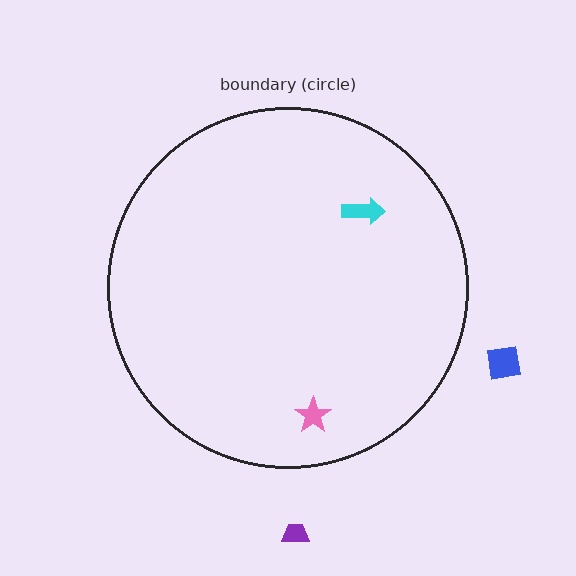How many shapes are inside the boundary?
2 inside, 2 outside.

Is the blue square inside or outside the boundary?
Outside.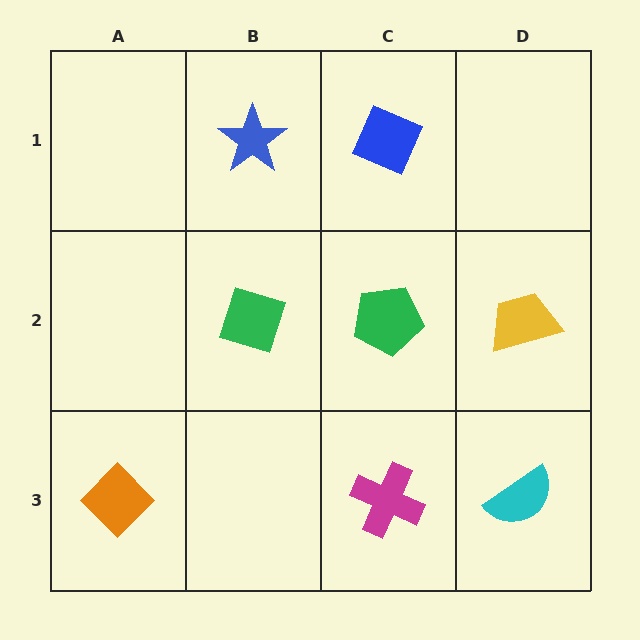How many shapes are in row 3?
3 shapes.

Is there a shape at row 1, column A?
No, that cell is empty.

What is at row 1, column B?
A blue star.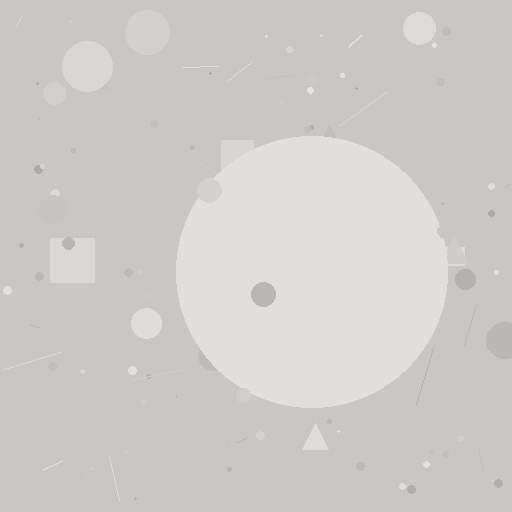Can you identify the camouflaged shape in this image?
The camouflaged shape is a circle.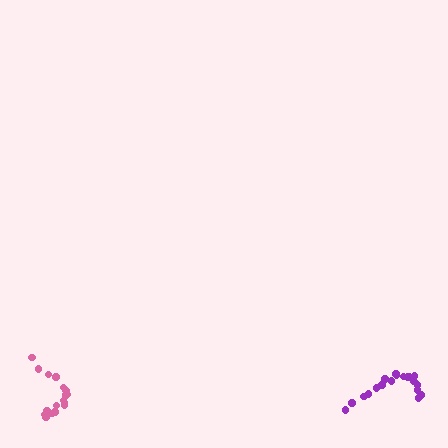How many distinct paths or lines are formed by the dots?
There are 2 distinct paths.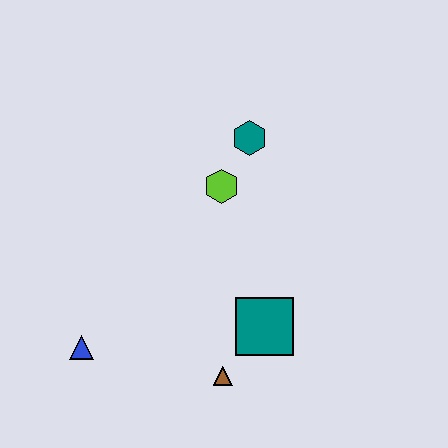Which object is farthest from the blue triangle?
The teal hexagon is farthest from the blue triangle.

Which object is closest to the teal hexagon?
The lime hexagon is closest to the teal hexagon.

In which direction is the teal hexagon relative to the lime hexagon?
The teal hexagon is above the lime hexagon.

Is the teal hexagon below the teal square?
No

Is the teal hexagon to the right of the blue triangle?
Yes